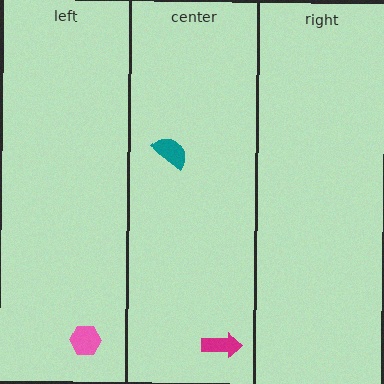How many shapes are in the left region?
1.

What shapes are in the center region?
The magenta arrow, the teal semicircle.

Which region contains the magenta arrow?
The center region.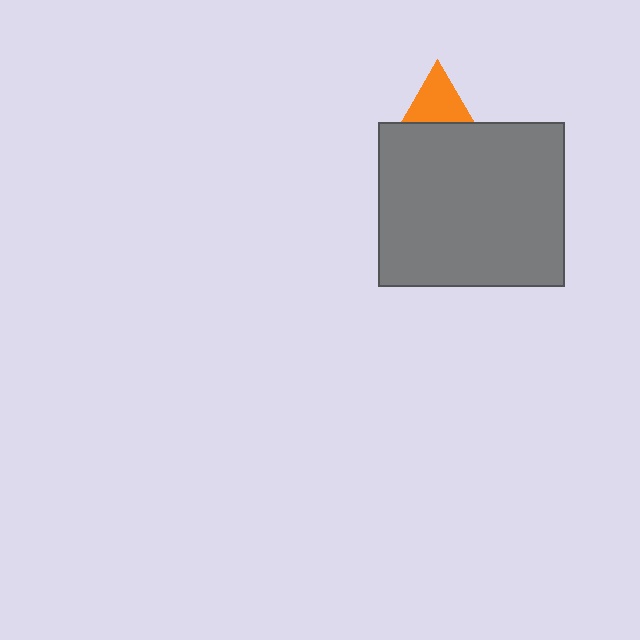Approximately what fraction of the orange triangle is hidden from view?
Roughly 64% of the orange triangle is hidden behind the gray rectangle.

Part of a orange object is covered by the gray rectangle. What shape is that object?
It is a triangle.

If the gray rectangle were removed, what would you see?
You would see the complete orange triangle.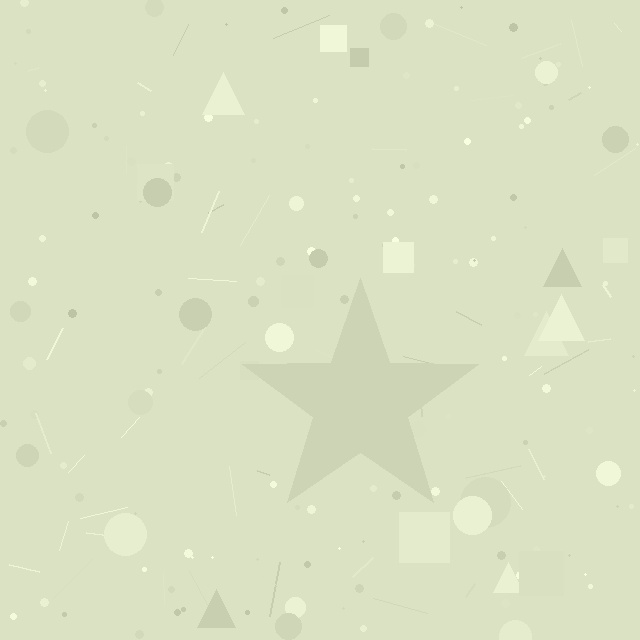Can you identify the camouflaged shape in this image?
The camouflaged shape is a star.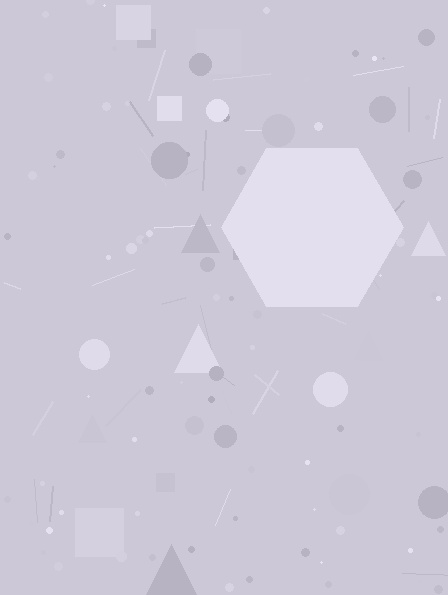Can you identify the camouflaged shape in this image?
The camouflaged shape is a hexagon.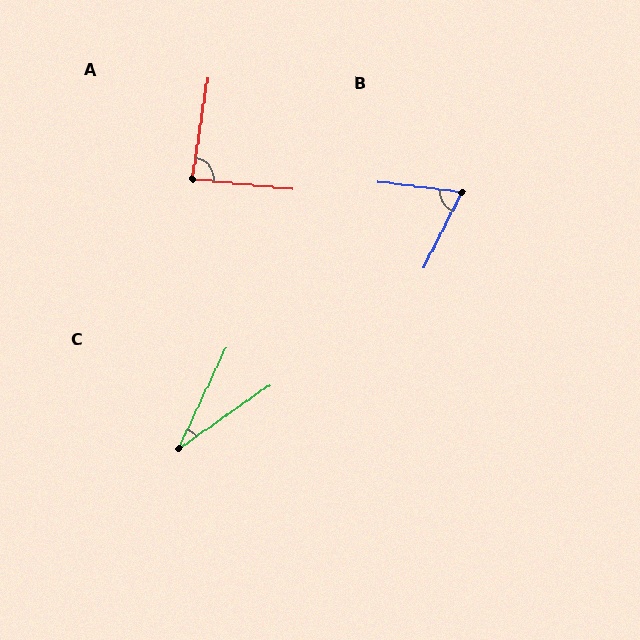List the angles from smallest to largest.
C (30°), B (71°), A (88°).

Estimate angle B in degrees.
Approximately 71 degrees.